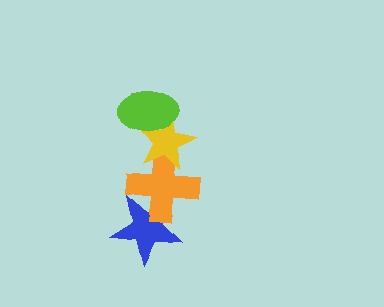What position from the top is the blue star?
The blue star is 4th from the top.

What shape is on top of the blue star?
The orange cross is on top of the blue star.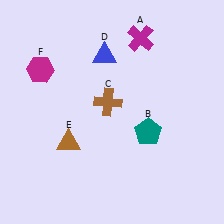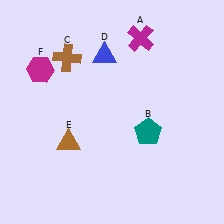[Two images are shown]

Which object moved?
The brown cross (C) moved up.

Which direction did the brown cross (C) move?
The brown cross (C) moved up.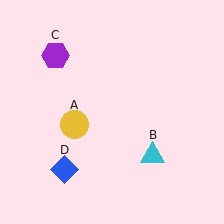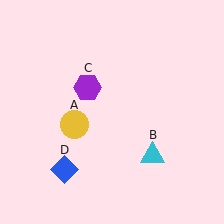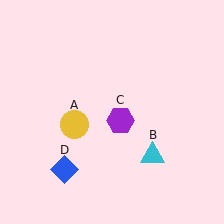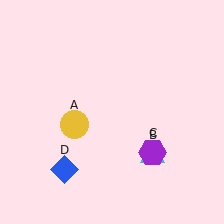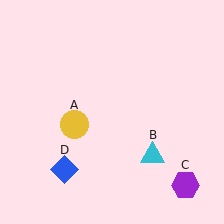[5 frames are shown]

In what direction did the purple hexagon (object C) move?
The purple hexagon (object C) moved down and to the right.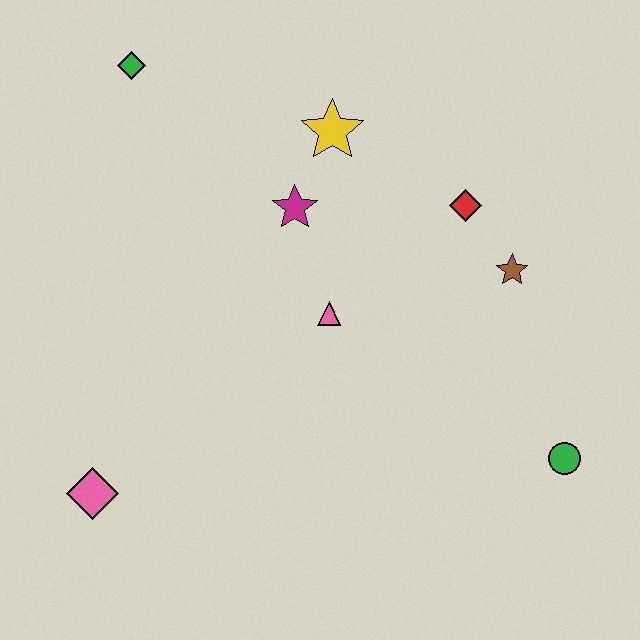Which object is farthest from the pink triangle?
The green diamond is farthest from the pink triangle.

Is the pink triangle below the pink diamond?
No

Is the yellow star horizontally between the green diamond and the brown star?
Yes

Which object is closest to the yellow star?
The magenta star is closest to the yellow star.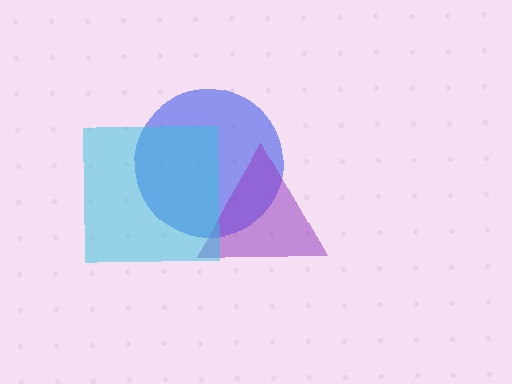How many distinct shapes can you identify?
There are 3 distinct shapes: a blue circle, a purple triangle, a cyan square.